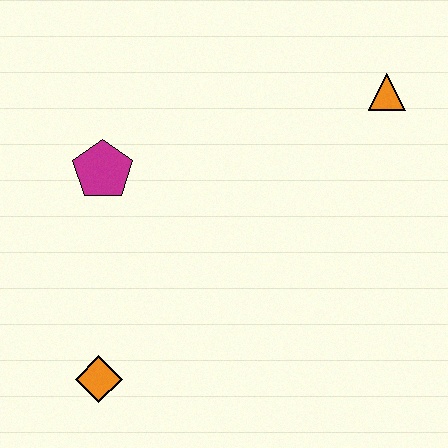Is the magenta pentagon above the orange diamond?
Yes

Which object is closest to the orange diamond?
The magenta pentagon is closest to the orange diamond.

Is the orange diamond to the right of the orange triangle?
No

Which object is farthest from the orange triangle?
The orange diamond is farthest from the orange triangle.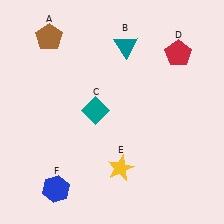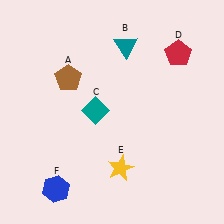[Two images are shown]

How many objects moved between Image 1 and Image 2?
1 object moved between the two images.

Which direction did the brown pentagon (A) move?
The brown pentagon (A) moved down.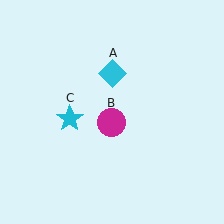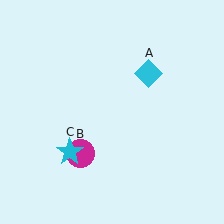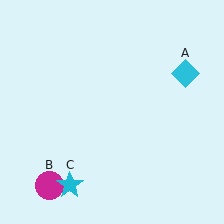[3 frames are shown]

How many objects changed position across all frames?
3 objects changed position: cyan diamond (object A), magenta circle (object B), cyan star (object C).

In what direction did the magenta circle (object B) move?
The magenta circle (object B) moved down and to the left.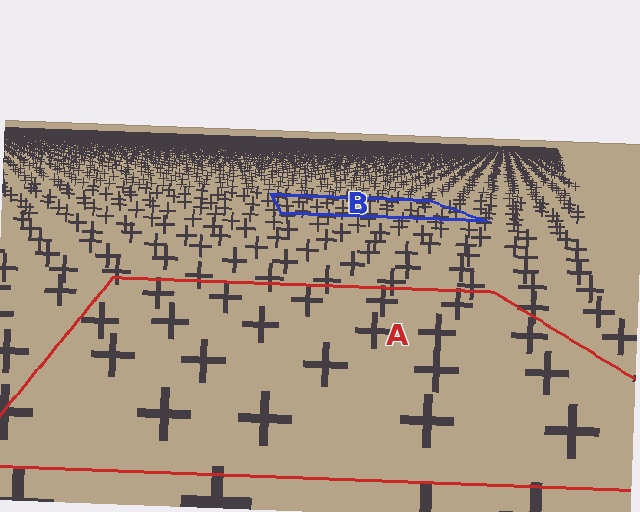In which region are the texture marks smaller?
The texture marks are smaller in region B, because it is farther away.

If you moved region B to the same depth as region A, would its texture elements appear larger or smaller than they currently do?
They would appear larger. At a closer depth, the same texture elements are projected at a bigger on-screen size.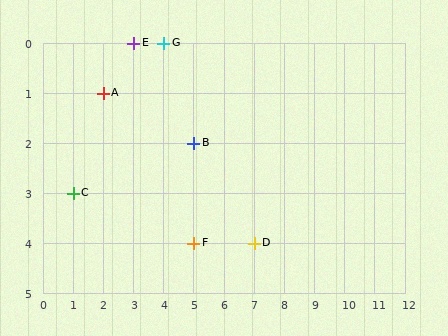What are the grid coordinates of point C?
Point C is at grid coordinates (1, 3).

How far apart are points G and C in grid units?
Points G and C are 3 columns and 3 rows apart (about 4.2 grid units diagonally).